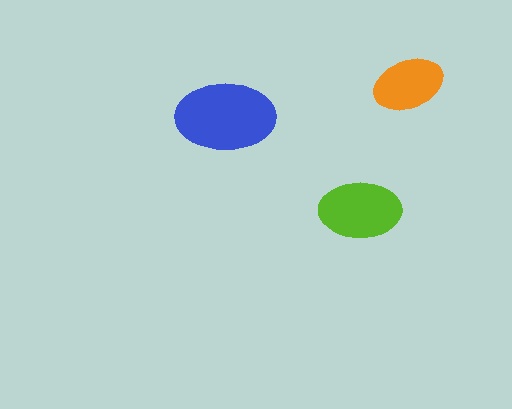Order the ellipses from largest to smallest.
the blue one, the lime one, the orange one.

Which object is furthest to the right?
The orange ellipse is rightmost.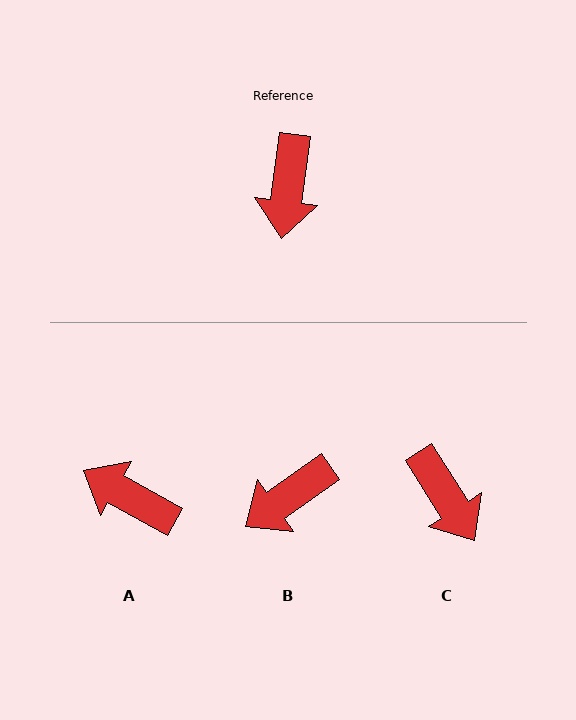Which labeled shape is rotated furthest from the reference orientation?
A, about 112 degrees away.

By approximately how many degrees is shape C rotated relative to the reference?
Approximately 40 degrees counter-clockwise.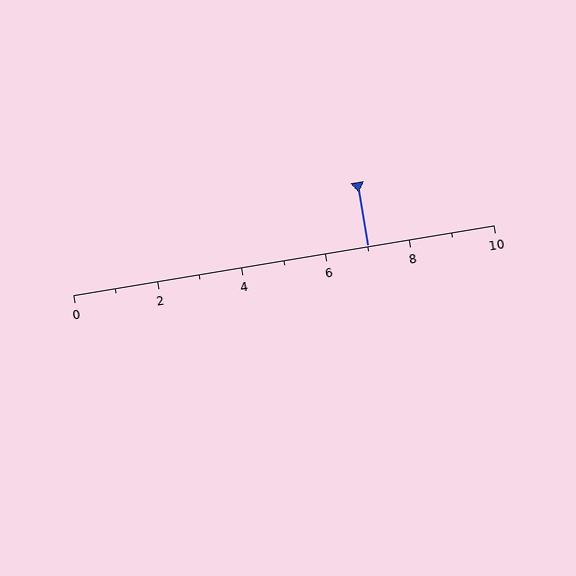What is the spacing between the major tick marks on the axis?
The major ticks are spaced 2 apart.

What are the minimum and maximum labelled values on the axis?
The axis runs from 0 to 10.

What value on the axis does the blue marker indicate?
The marker indicates approximately 7.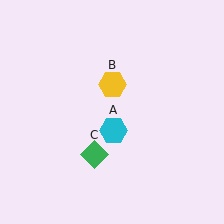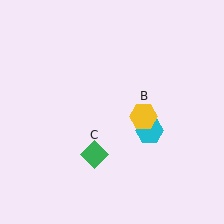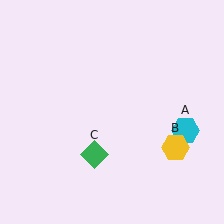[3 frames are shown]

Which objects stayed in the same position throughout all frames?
Green diamond (object C) remained stationary.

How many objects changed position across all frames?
2 objects changed position: cyan hexagon (object A), yellow hexagon (object B).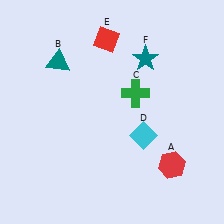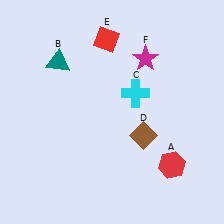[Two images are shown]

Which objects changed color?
C changed from green to cyan. D changed from cyan to brown. F changed from teal to magenta.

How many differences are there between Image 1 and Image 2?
There are 3 differences between the two images.